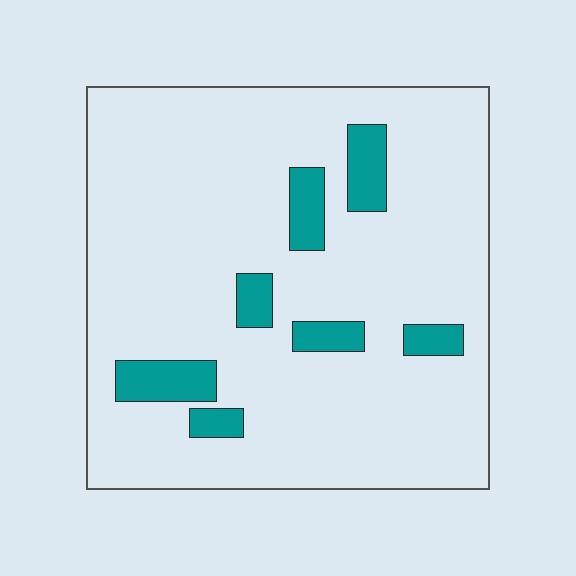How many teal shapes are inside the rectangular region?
7.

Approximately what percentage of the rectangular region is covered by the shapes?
Approximately 10%.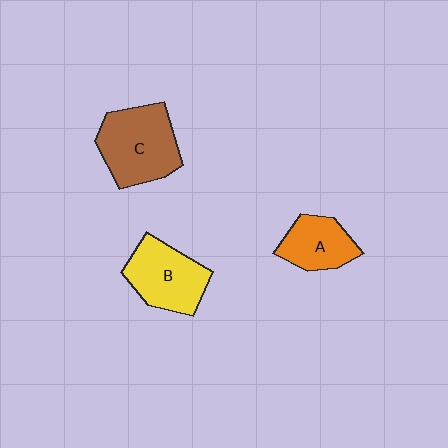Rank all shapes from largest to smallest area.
From largest to smallest: C (brown), B (yellow), A (orange).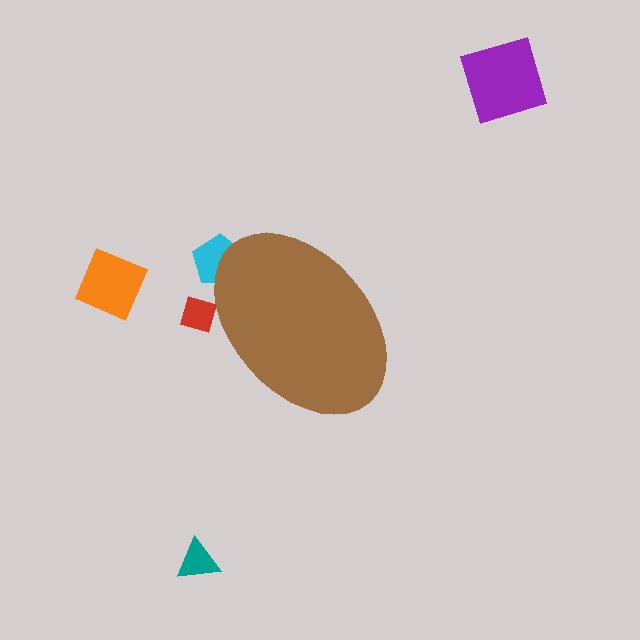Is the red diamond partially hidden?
Yes, the red diamond is partially hidden behind the brown ellipse.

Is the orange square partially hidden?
No, the orange square is fully visible.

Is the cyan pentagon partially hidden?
Yes, the cyan pentagon is partially hidden behind the brown ellipse.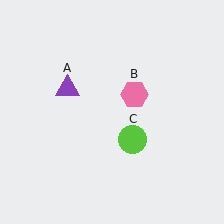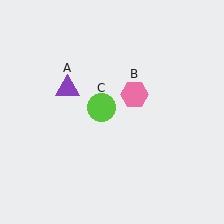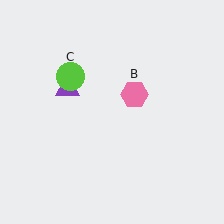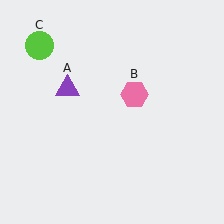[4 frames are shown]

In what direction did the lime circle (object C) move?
The lime circle (object C) moved up and to the left.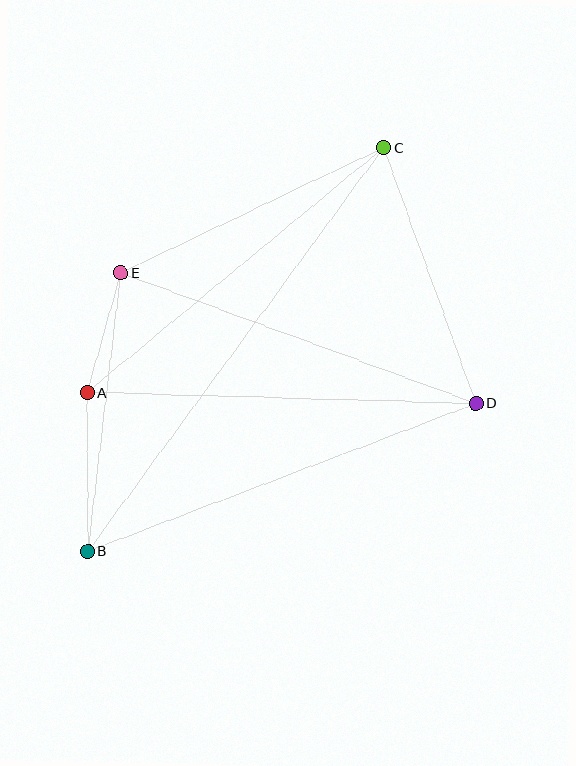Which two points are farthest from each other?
Points B and C are farthest from each other.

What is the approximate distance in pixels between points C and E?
The distance between C and E is approximately 291 pixels.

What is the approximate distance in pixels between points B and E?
The distance between B and E is approximately 281 pixels.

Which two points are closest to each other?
Points A and E are closest to each other.